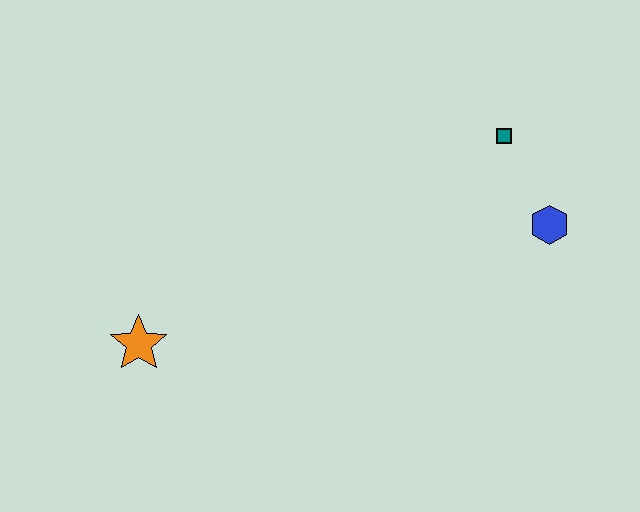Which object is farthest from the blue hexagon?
The orange star is farthest from the blue hexagon.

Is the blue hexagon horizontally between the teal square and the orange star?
No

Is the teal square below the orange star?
No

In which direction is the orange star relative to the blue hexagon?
The orange star is to the left of the blue hexagon.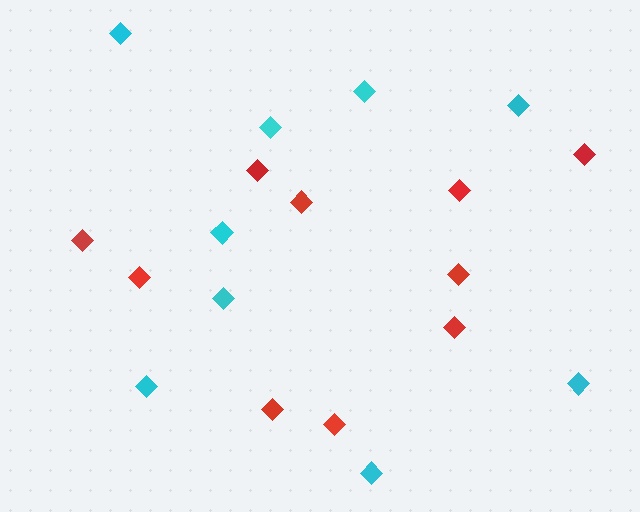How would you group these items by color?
There are 2 groups: one group of cyan diamonds (9) and one group of red diamonds (10).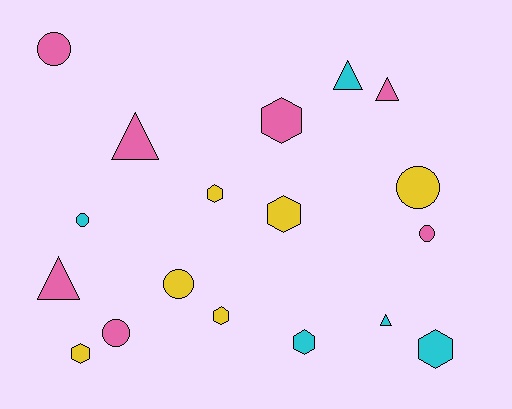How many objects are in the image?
There are 18 objects.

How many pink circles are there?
There are 3 pink circles.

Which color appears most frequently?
Pink, with 7 objects.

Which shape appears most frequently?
Hexagon, with 7 objects.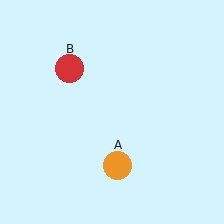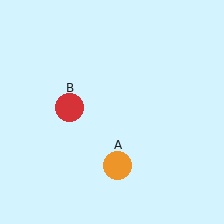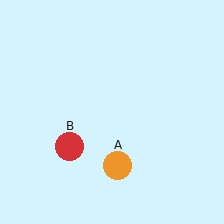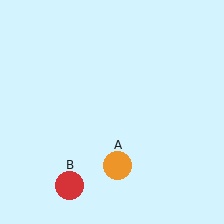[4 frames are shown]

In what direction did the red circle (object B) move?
The red circle (object B) moved down.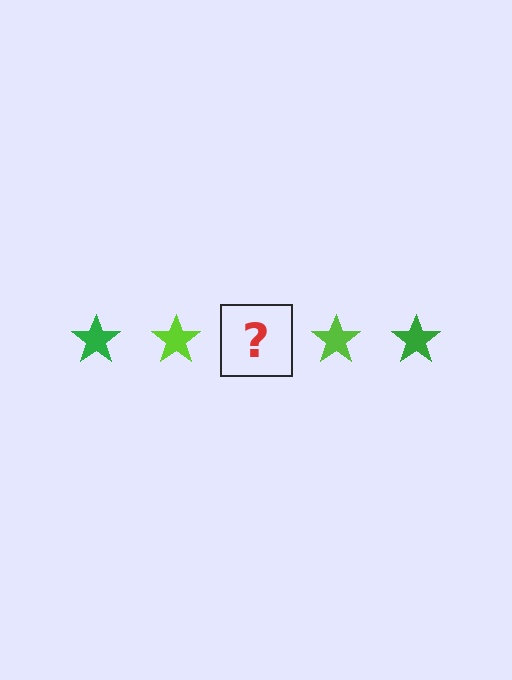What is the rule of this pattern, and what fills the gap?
The rule is that the pattern cycles through green, lime stars. The gap should be filled with a green star.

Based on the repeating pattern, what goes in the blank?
The blank should be a green star.